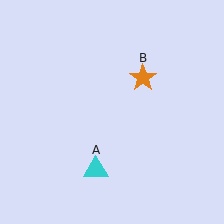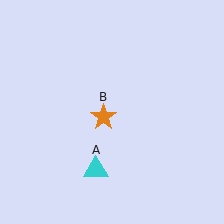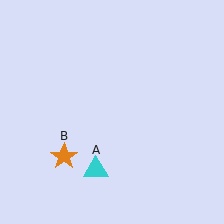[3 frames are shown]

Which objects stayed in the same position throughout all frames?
Cyan triangle (object A) remained stationary.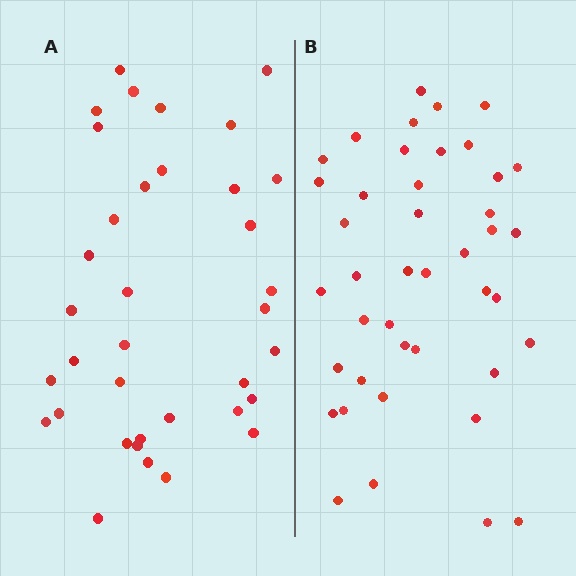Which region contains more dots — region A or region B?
Region B (the right region) has more dots.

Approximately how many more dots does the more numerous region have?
Region B has about 6 more dots than region A.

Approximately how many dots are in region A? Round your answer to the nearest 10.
About 40 dots. (The exact count is 36, which rounds to 40.)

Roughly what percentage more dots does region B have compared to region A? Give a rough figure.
About 15% more.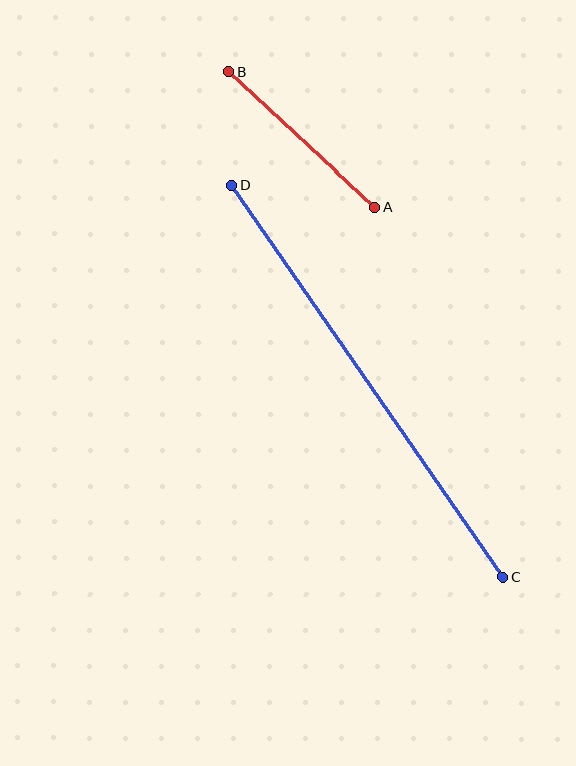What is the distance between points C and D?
The distance is approximately 476 pixels.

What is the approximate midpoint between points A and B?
The midpoint is at approximately (302, 139) pixels.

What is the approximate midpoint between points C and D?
The midpoint is at approximately (367, 381) pixels.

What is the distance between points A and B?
The distance is approximately 200 pixels.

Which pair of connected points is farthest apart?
Points C and D are farthest apart.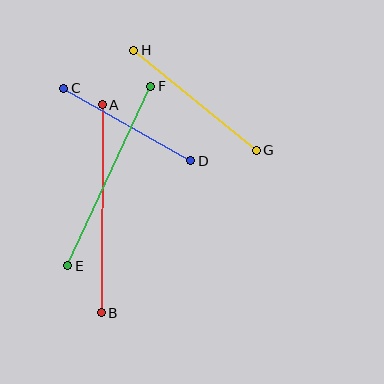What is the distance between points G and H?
The distance is approximately 158 pixels.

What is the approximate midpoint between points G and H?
The midpoint is at approximately (195, 100) pixels.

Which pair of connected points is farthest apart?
Points A and B are farthest apart.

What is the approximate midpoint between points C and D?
The midpoint is at approximately (127, 124) pixels.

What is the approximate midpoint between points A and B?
The midpoint is at approximately (102, 209) pixels.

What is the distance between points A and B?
The distance is approximately 208 pixels.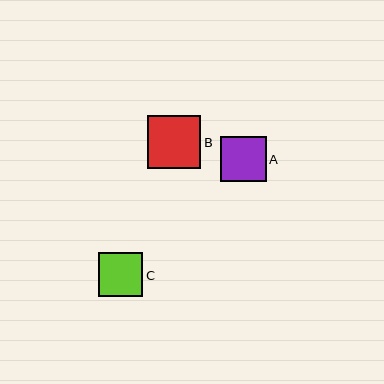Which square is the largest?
Square B is the largest with a size of approximately 53 pixels.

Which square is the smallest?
Square C is the smallest with a size of approximately 44 pixels.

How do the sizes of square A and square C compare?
Square A and square C are approximately the same size.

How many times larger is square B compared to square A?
Square B is approximately 1.2 times the size of square A.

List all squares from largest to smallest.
From largest to smallest: B, A, C.